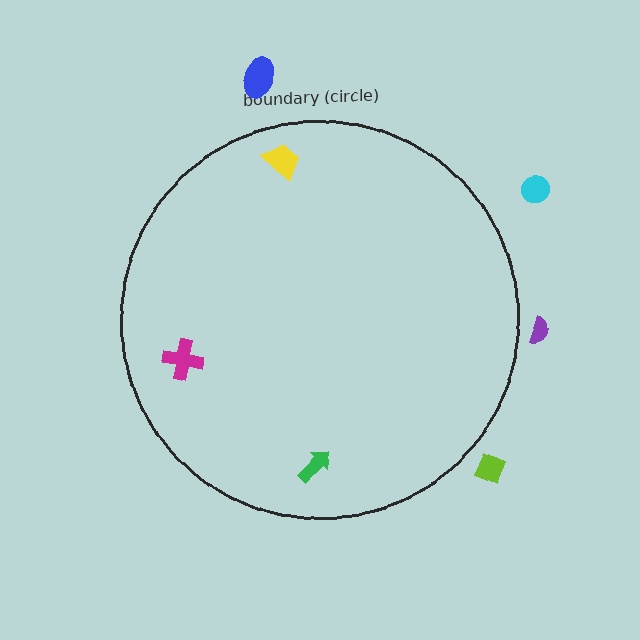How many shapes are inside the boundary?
3 inside, 4 outside.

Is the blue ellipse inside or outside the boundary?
Outside.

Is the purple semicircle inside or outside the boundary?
Outside.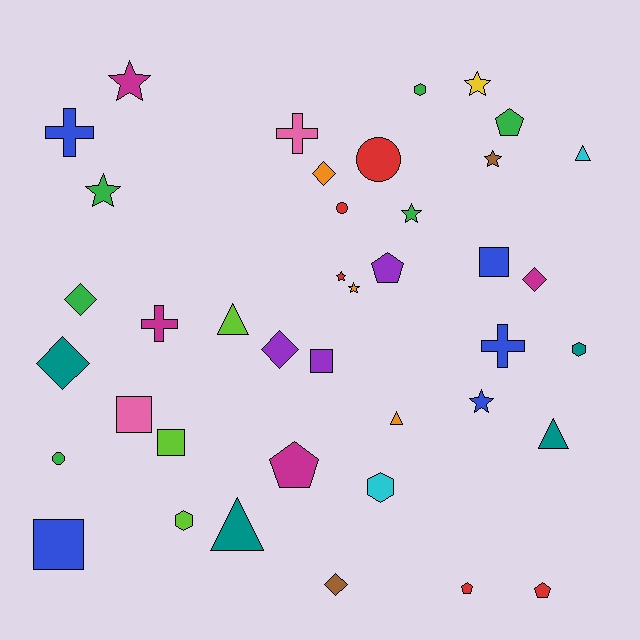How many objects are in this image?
There are 40 objects.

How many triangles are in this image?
There are 5 triangles.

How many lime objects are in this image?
There are 3 lime objects.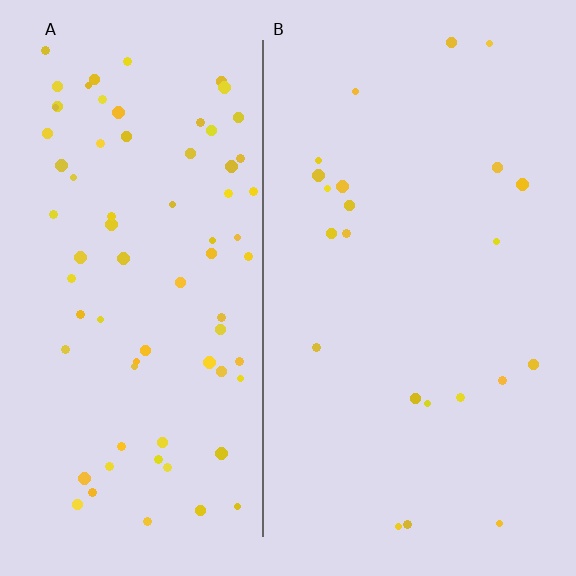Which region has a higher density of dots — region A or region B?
A (the left).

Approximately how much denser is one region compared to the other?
Approximately 3.4× — region A over region B.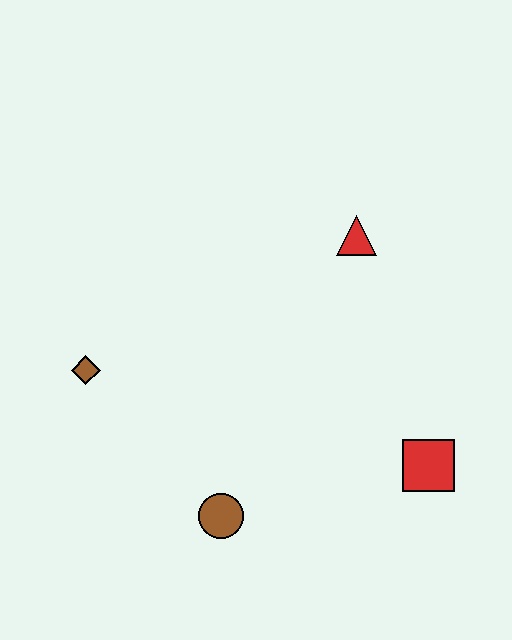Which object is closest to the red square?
The brown circle is closest to the red square.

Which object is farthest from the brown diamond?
The red square is farthest from the brown diamond.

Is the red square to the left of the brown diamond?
No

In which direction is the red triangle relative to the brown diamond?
The red triangle is to the right of the brown diamond.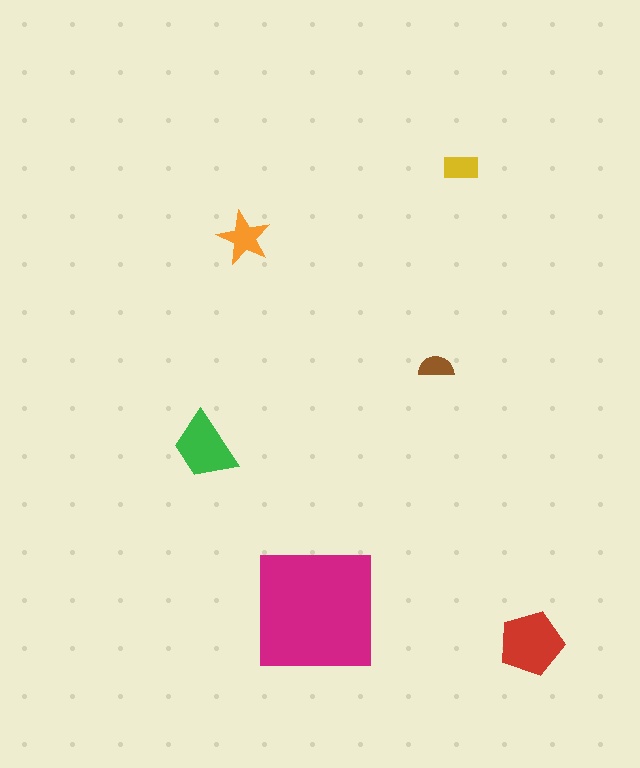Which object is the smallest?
The brown semicircle.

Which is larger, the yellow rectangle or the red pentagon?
The red pentagon.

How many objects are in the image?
There are 6 objects in the image.